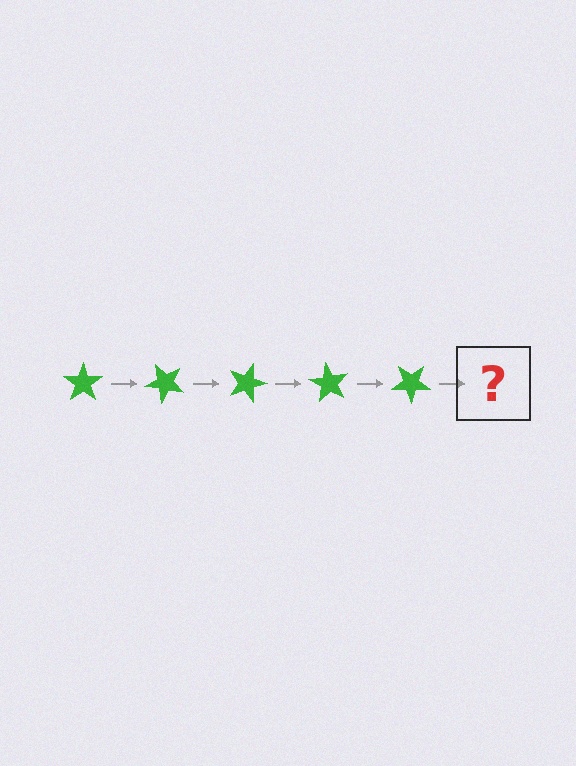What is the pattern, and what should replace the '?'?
The pattern is that the star rotates 45 degrees each step. The '?' should be a green star rotated 225 degrees.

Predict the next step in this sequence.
The next step is a green star rotated 225 degrees.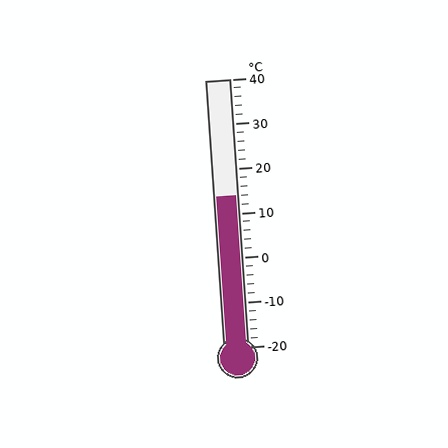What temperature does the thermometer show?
The thermometer shows approximately 14°C.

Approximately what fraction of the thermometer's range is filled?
The thermometer is filled to approximately 55% of its range.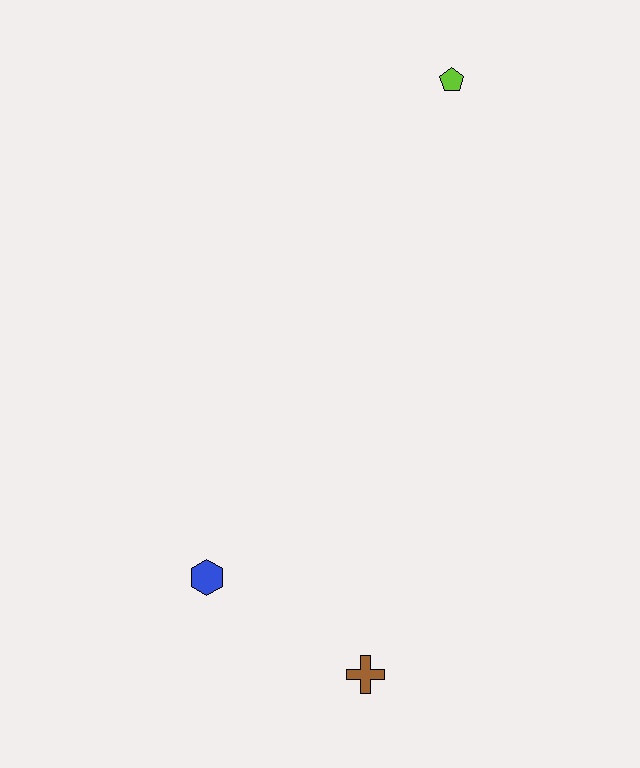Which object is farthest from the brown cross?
The lime pentagon is farthest from the brown cross.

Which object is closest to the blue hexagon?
The brown cross is closest to the blue hexagon.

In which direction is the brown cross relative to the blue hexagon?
The brown cross is to the right of the blue hexagon.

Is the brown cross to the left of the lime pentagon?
Yes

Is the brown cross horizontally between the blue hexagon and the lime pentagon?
Yes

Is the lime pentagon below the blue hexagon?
No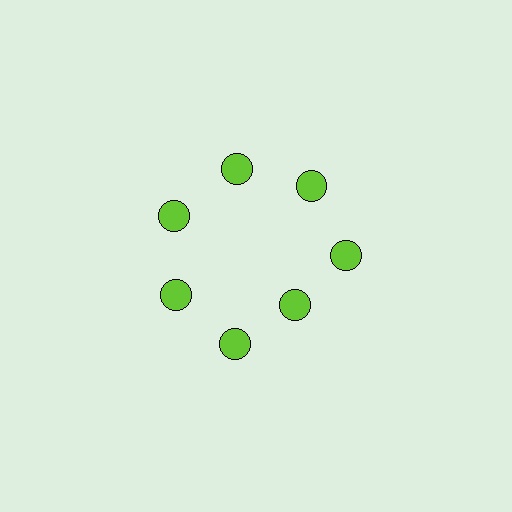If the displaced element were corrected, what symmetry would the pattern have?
It would have 7-fold rotational symmetry — the pattern would map onto itself every 51 degrees.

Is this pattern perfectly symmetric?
No. The 7 lime circles are arranged in a ring, but one element near the 5 o'clock position is pulled inward toward the center, breaking the 7-fold rotational symmetry.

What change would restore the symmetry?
The symmetry would be restored by moving it outward, back onto the ring so that all 7 circles sit at equal angles and equal distance from the center.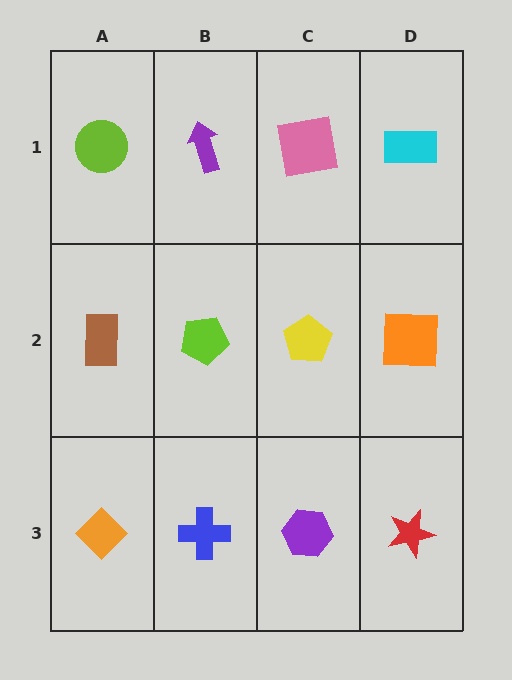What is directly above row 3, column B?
A lime pentagon.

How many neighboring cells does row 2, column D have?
3.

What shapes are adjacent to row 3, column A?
A brown rectangle (row 2, column A), a blue cross (row 3, column B).